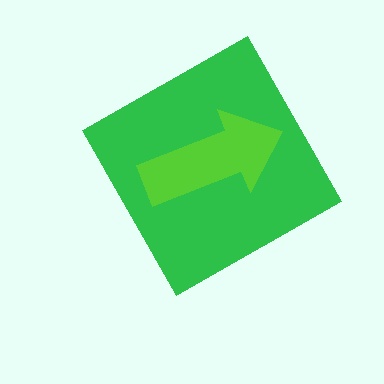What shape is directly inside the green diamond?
The lime arrow.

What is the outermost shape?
The green diamond.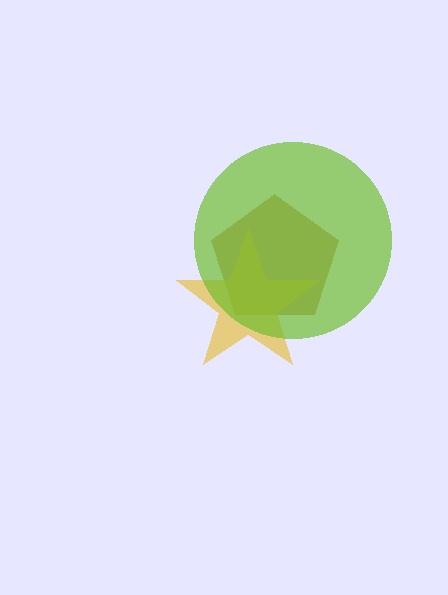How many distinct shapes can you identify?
There are 3 distinct shapes: a brown pentagon, a yellow star, a lime circle.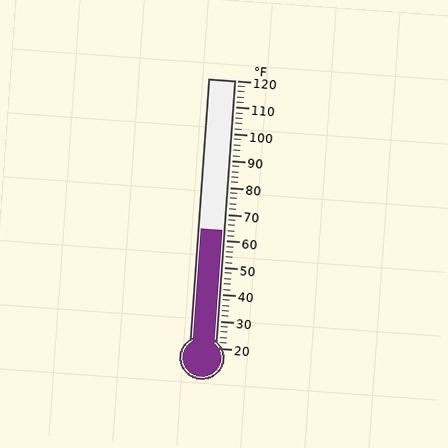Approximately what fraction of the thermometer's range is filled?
The thermometer is filled to approximately 45% of its range.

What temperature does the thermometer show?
The thermometer shows approximately 64°F.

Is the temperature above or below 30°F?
The temperature is above 30°F.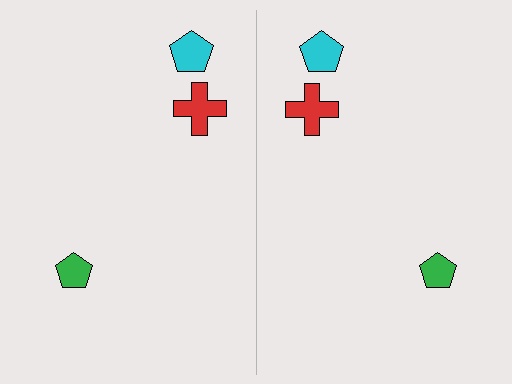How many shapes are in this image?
There are 6 shapes in this image.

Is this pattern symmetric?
Yes, this pattern has bilateral (reflection) symmetry.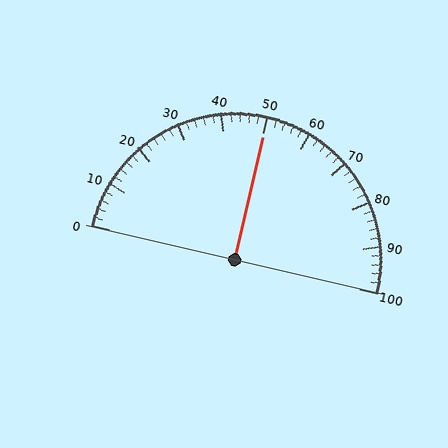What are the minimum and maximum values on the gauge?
The gauge ranges from 0 to 100.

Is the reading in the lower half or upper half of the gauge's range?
The reading is in the upper half of the range (0 to 100).